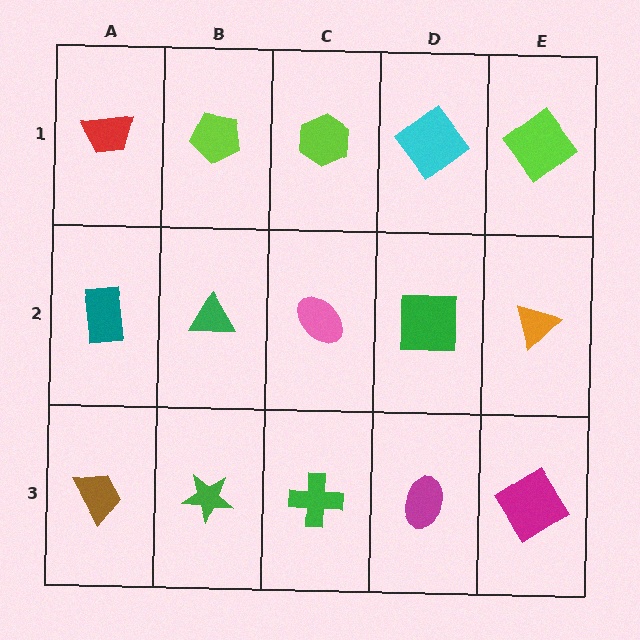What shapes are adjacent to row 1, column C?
A pink ellipse (row 2, column C), a lime pentagon (row 1, column B), a cyan diamond (row 1, column D).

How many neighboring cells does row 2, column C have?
4.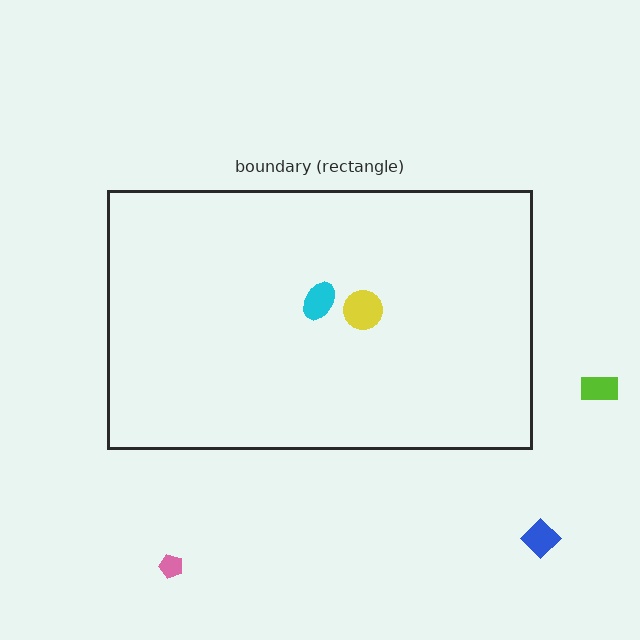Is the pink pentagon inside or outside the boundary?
Outside.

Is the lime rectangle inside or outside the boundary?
Outside.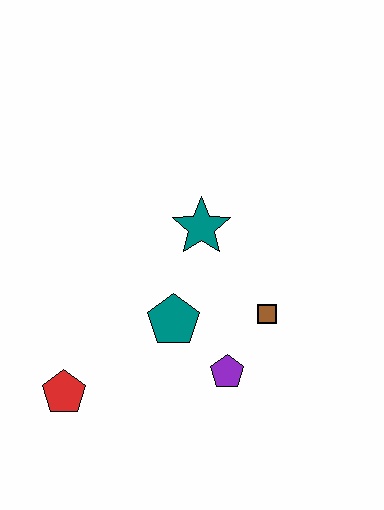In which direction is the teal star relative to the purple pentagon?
The teal star is above the purple pentagon.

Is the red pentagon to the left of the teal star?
Yes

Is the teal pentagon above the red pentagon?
Yes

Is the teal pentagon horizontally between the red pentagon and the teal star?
Yes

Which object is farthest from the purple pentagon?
The red pentagon is farthest from the purple pentagon.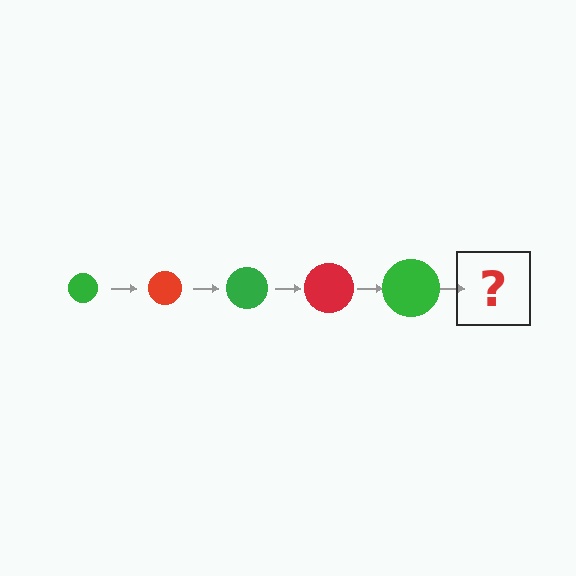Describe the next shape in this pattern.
It should be a red circle, larger than the previous one.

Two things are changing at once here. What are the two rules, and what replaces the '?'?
The two rules are that the circle grows larger each step and the color cycles through green and red. The '?' should be a red circle, larger than the previous one.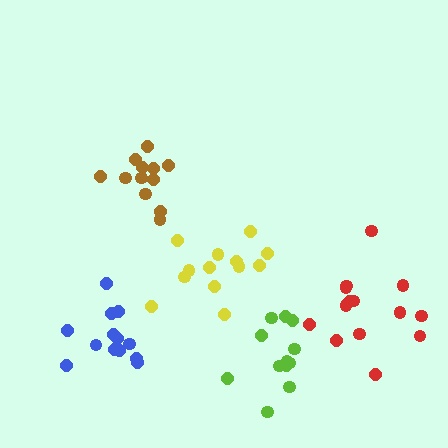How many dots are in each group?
Group 1: 12 dots, Group 2: 13 dots, Group 3: 12 dots, Group 4: 13 dots, Group 5: 14 dots (64 total).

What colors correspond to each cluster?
The clusters are colored: lime, yellow, brown, blue, red.